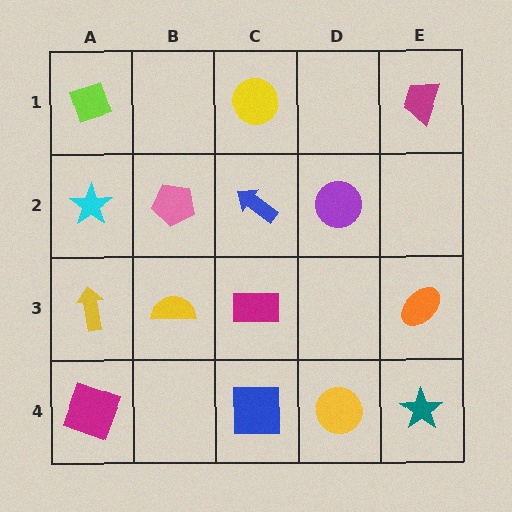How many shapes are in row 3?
4 shapes.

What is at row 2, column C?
A blue arrow.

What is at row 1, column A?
A lime diamond.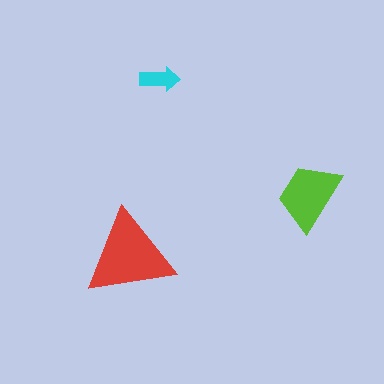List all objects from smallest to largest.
The cyan arrow, the lime trapezoid, the red triangle.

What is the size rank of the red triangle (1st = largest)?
1st.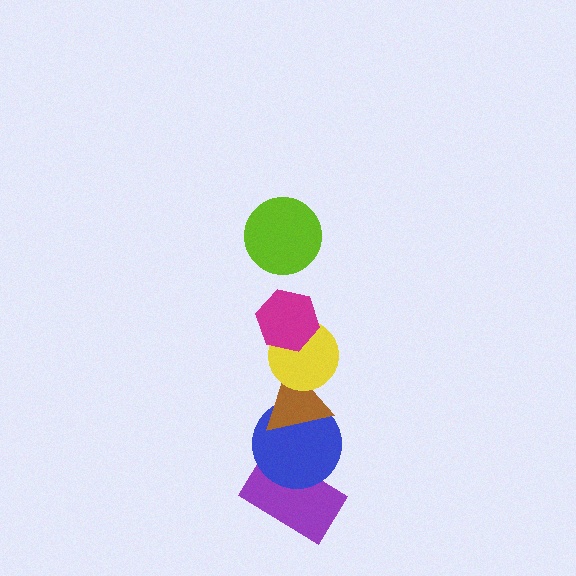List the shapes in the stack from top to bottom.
From top to bottom: the lime circle, the magenta hexagon, the yellow circle, the brown triangle, the blue circle, the purple rectangle.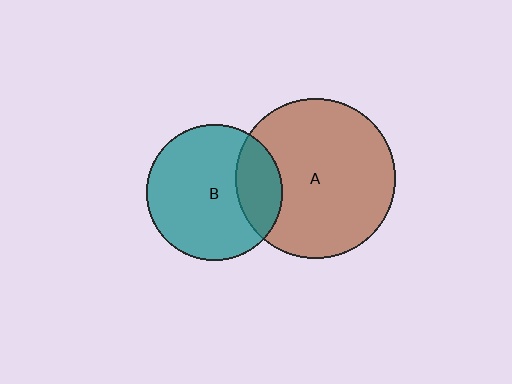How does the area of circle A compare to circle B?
Approximately 1.4 times.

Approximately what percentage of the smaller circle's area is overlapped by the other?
Approximately 25%.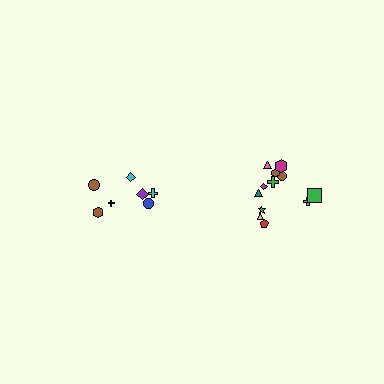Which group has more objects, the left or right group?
The right group.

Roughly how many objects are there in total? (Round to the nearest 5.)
Roughly 20 objects in total.